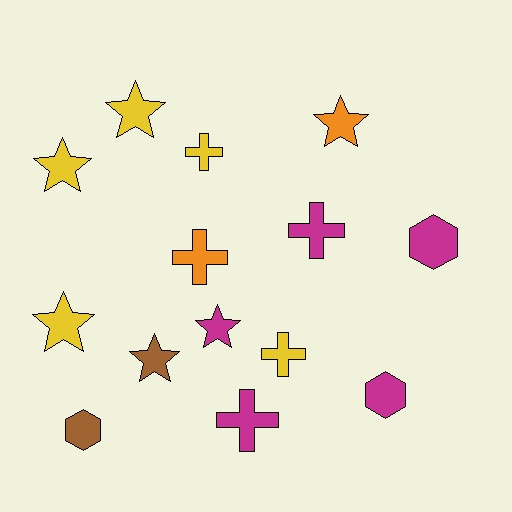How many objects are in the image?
There are 14 objects.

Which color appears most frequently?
Yellow, with 5 objects.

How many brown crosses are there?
There are no brown crosses.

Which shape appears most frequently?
Star, with 6 objects.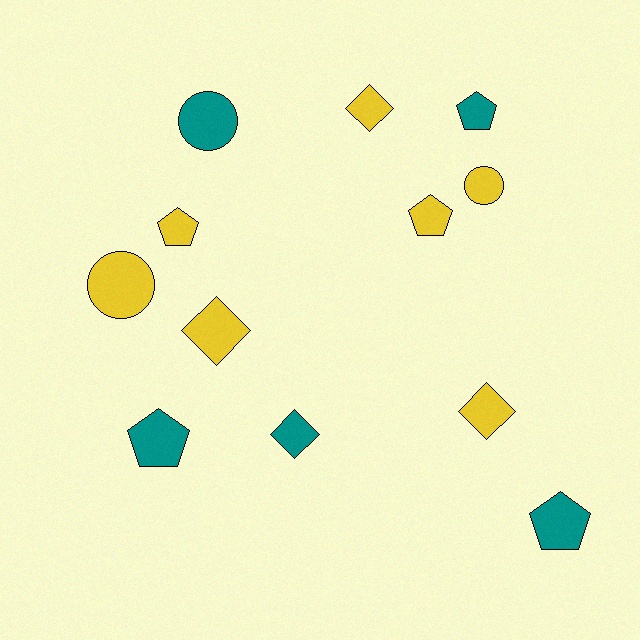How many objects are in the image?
There are 12 objects.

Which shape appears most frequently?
Pentagon, with 5 objects.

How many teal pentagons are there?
There are 3 teal pentagons.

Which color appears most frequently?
Yellow, with 7 objects.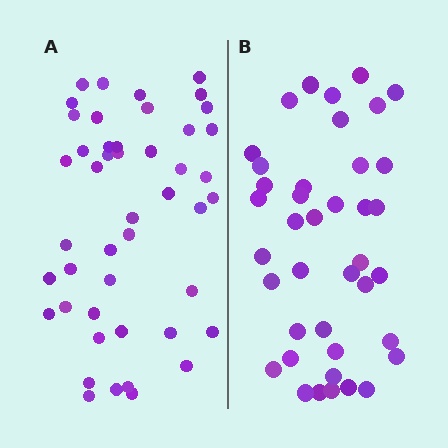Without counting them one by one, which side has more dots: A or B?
Region A (the left region) has more dots.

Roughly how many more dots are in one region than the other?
Region A has about 6 more dots than region B.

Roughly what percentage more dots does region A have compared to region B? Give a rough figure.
About 15% more.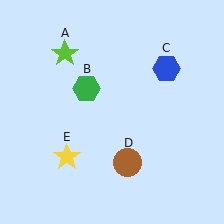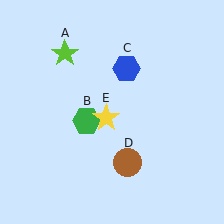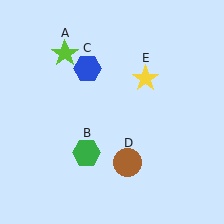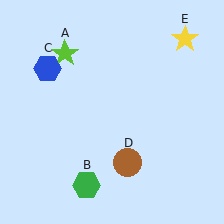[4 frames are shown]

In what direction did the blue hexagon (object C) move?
The blue hexagon (object C) moved left.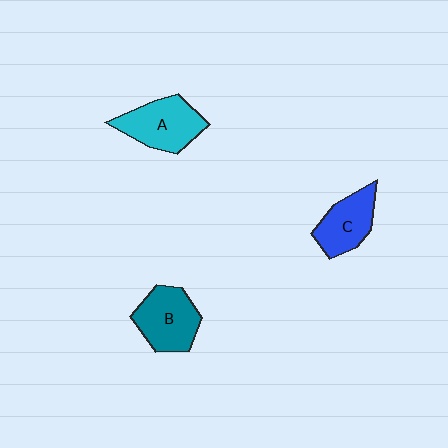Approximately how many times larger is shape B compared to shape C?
Approximately 1.2 times.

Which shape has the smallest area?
Shape C (blue).